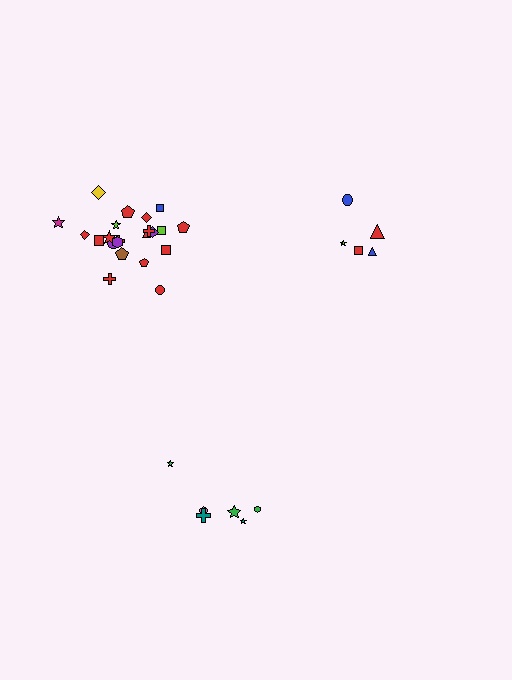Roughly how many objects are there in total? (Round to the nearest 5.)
Roughly 35 objects in total.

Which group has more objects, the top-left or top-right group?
The top-left group.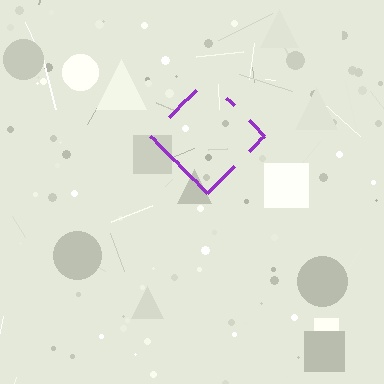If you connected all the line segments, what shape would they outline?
They would outline a diamond.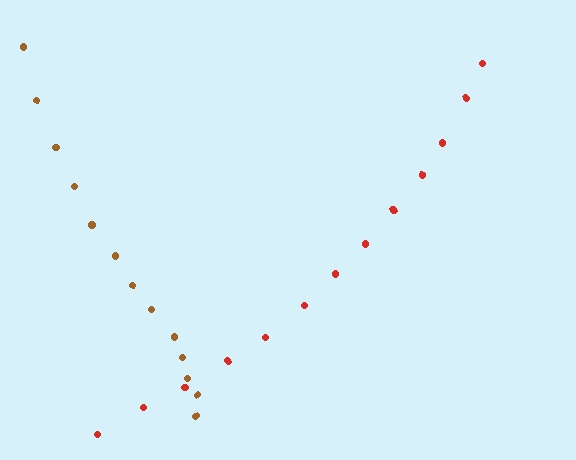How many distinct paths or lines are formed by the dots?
There are 2 distinct paths.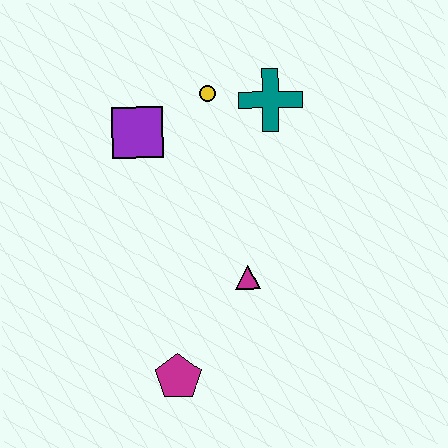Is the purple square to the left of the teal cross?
Yes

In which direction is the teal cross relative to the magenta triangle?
The teal cross is above the magenta triangle.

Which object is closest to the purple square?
The yellow circle is closest to the purple square.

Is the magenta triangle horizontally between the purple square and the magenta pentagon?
No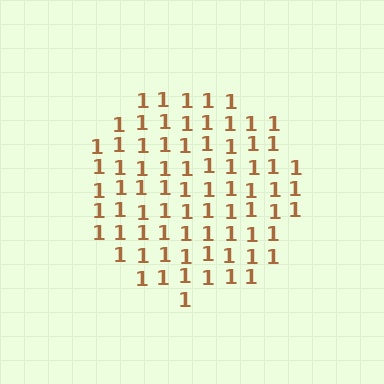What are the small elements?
The small elements are digit 1's.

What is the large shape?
The large shape is a circle.